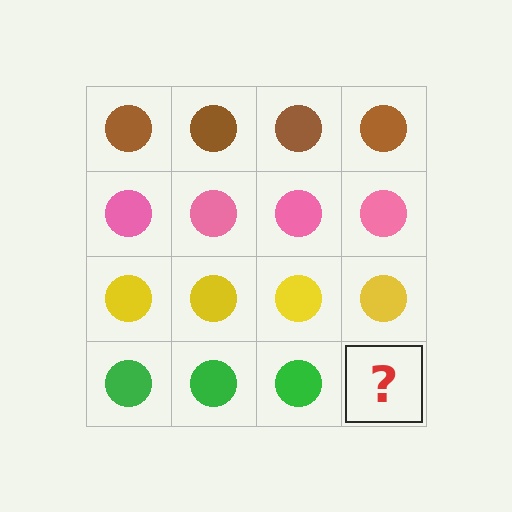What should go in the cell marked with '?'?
The missing cell should contain a green circle.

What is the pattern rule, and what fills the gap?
The rule is that each row has a consistent color. The gap should be filled with a green circle.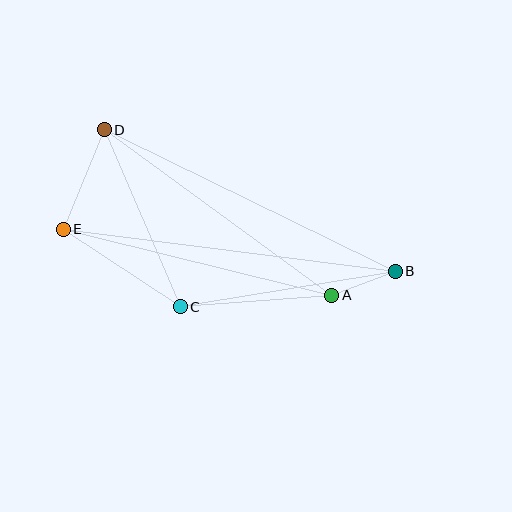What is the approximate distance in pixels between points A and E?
The distance between A and E is approximately 277 pixels.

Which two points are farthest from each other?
Points B and E are farthest from each other.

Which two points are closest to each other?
Points A and B are closest to each other.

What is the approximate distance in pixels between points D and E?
The distance between D and E is approximately 108 pixels.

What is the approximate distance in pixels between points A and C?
The distance between A and C is approximately 152 pixels.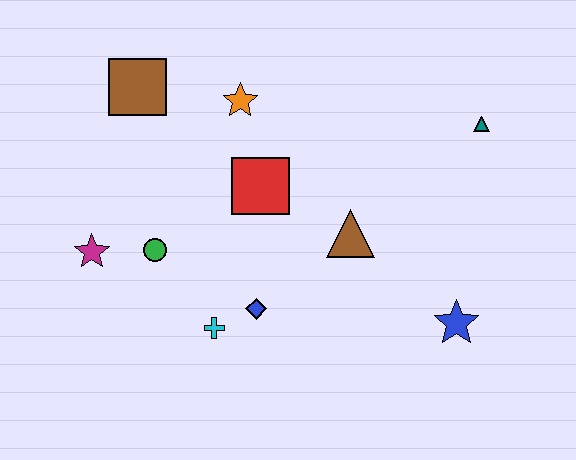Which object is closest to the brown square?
The orange star is closest to the brown square.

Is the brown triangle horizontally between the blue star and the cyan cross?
Yes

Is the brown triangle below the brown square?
Yes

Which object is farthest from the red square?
The blue star is farthest from the red square.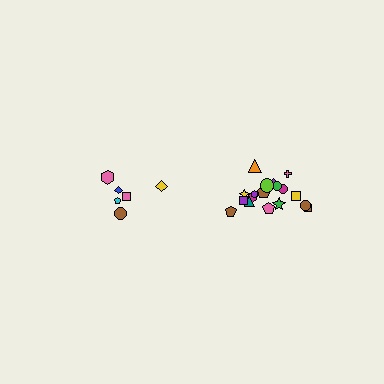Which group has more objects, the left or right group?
The right group.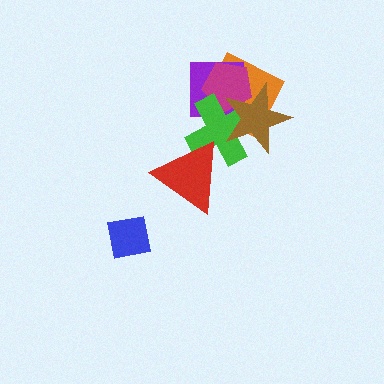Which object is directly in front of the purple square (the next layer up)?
The magenta pentagon is directly in front of the purple square.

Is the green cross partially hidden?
Yes, it is partially covered by another shape.